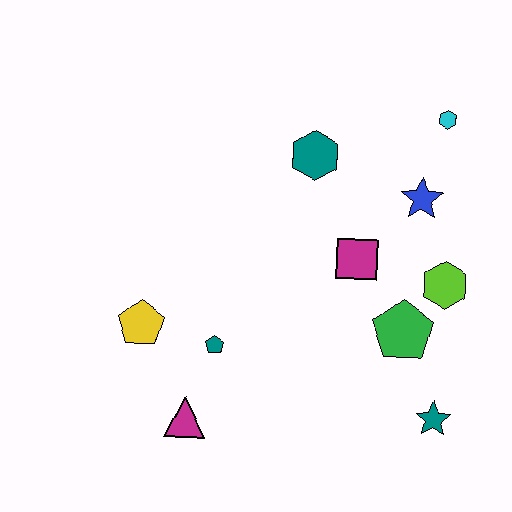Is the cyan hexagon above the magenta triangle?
Yes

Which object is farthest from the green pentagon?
The yellow pentagon is farthest from the green pentagon.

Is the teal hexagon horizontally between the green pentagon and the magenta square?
No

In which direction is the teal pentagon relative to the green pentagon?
The teal pentagon is to the left of the green pentagon.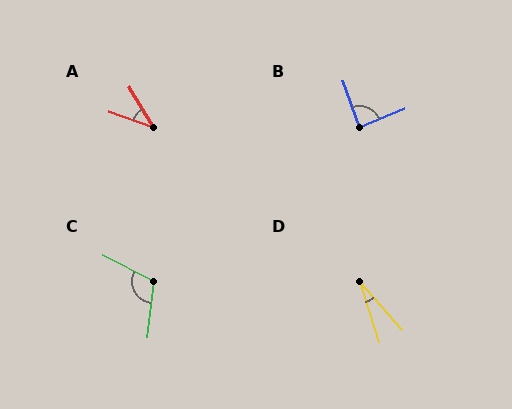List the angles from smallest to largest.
D (25°), A (40°), B (87°), C (111°).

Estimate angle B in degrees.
Approximately 87 degrees.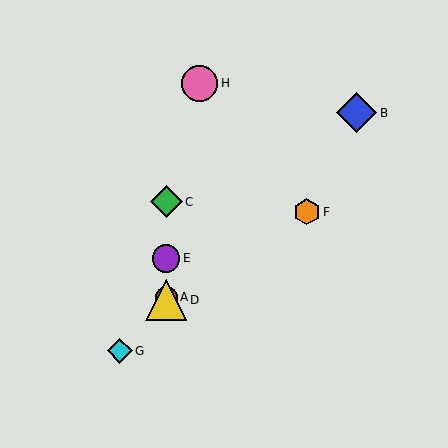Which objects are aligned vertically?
Objects A, C, D, E are aligned vertically.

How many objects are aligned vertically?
4 objects (A, C, D, E) are aligned vertically.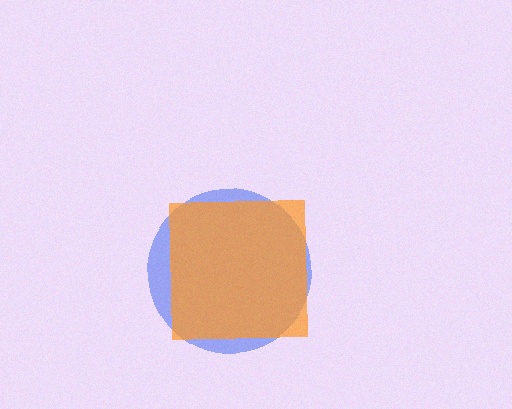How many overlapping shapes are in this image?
There are 2 overlapping shapes in the image.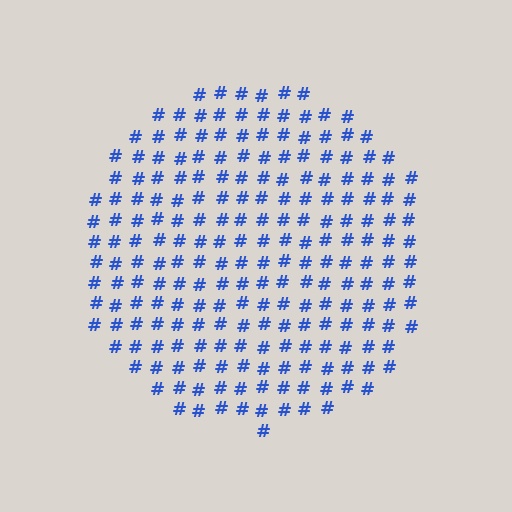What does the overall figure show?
The overall figure shows a circle.